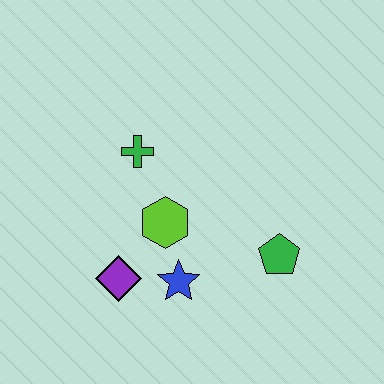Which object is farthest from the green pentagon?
The green cross is farthest from the green pentagon.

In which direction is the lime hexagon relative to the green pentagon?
The lime hexagon is to the left of the green pentagon.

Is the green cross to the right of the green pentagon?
No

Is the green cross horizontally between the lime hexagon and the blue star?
No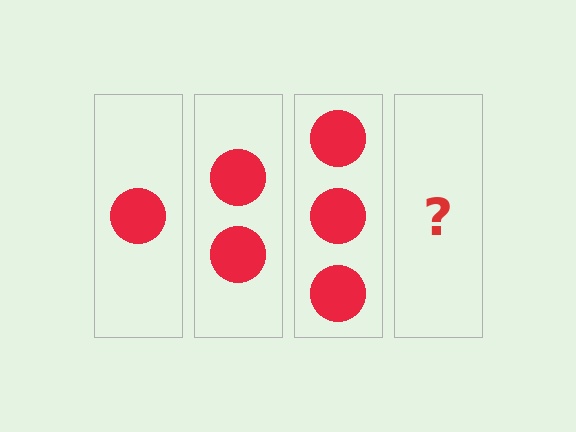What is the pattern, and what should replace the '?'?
The pattern is that each step adds one more circle. The '?' should be 4 circles.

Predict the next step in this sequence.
The next step is 4 circles.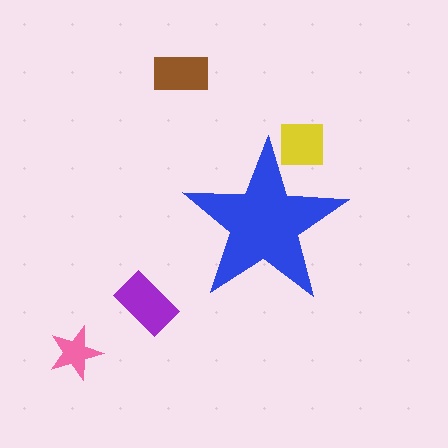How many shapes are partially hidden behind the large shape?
1 shape is partially hidden.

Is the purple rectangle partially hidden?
No, the purple rectangle is fully visible.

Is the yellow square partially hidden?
Yes, the yellow square is partially hidden behind the blue star.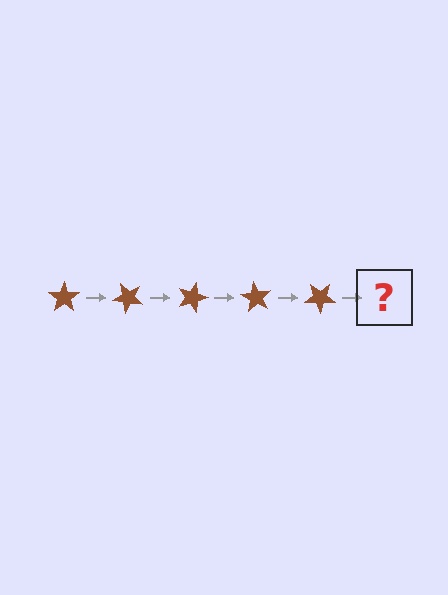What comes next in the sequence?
The next element should be a brown star rotated 225 degrees.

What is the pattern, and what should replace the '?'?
The pattern is that the star rotates 45 degrees each step. The '?' should be a brown star rotated 225 degrees.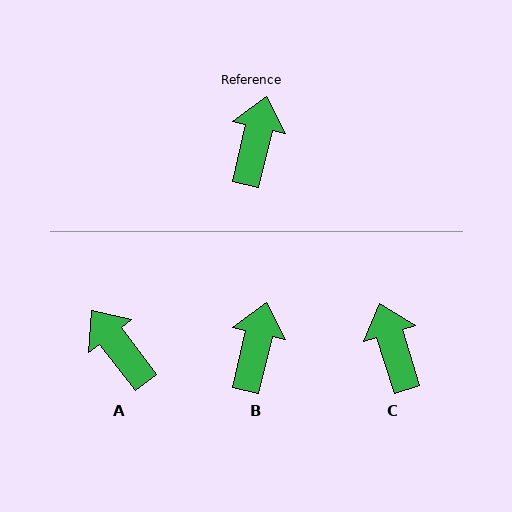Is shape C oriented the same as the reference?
No, it is off by about 31 degrees.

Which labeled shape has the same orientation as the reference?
B.